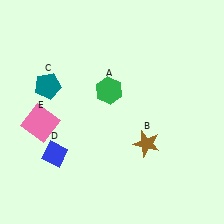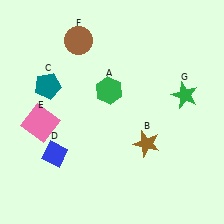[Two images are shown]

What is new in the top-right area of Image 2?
A green star (G) was added in the top-right area of Image 2.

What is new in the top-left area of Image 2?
A brown circle (F) was added in the top-left area of Image 2.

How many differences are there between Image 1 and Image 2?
There are 2 differences between the two images.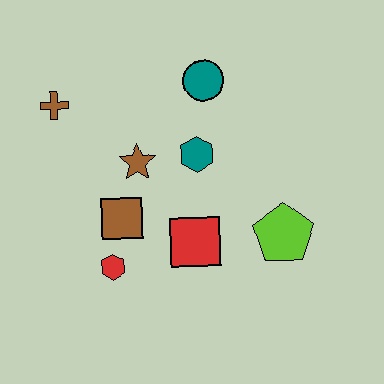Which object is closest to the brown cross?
The brown star is closest to the brown cross.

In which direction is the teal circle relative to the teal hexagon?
The teal circle is above the teal hexagon.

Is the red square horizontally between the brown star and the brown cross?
No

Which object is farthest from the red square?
The brown cross is farthest from the red square.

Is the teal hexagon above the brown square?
Yes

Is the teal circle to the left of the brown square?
No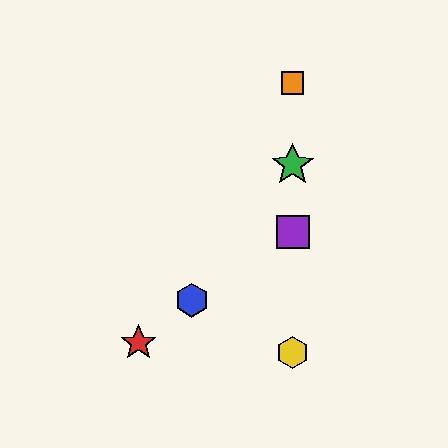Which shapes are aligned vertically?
The green star, the yellow hexagon, the purple square, the orange square are aligned vertically.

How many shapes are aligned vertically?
4 shapes (the green star, the yellow hexagon, the purple square, the orange square) are aligned vertically.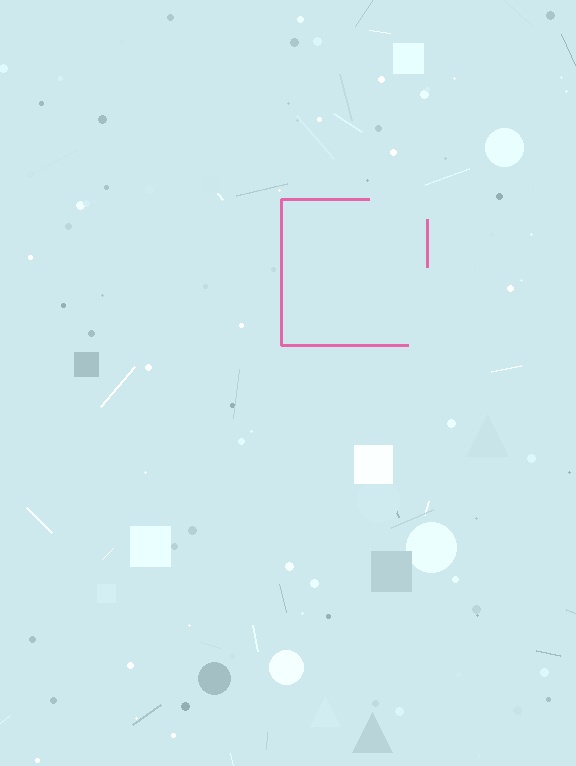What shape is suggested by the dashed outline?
The dashed outline suggests a square.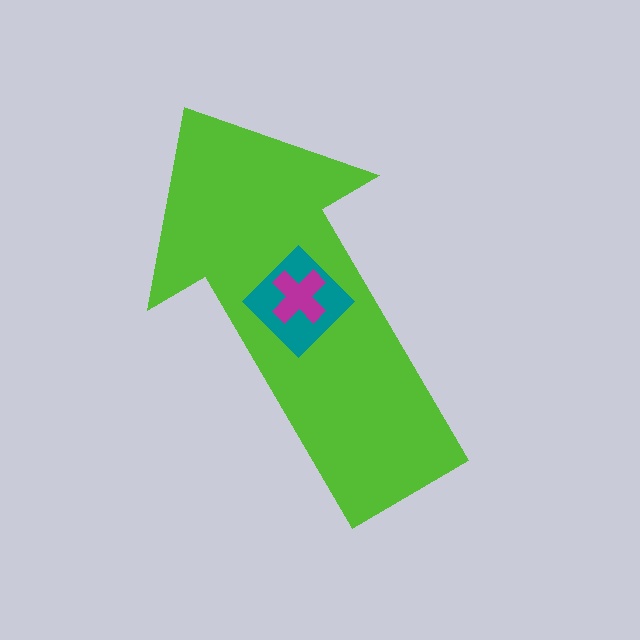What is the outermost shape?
The lime arrow.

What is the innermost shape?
The magenta cross.